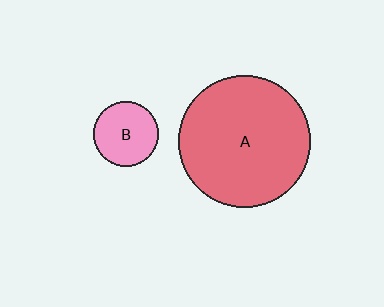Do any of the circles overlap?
No, none of the circles overlap.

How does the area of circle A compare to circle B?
Approximately 4.2 times.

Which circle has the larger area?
Circle A (red).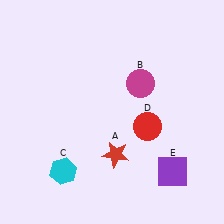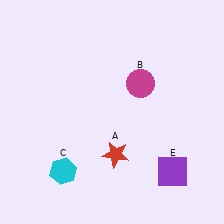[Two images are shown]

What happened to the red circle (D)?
The red circle (D) was removed in Image 2. It was in the bottom-right area of Image 1.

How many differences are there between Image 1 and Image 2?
There is 1 difference between the two images.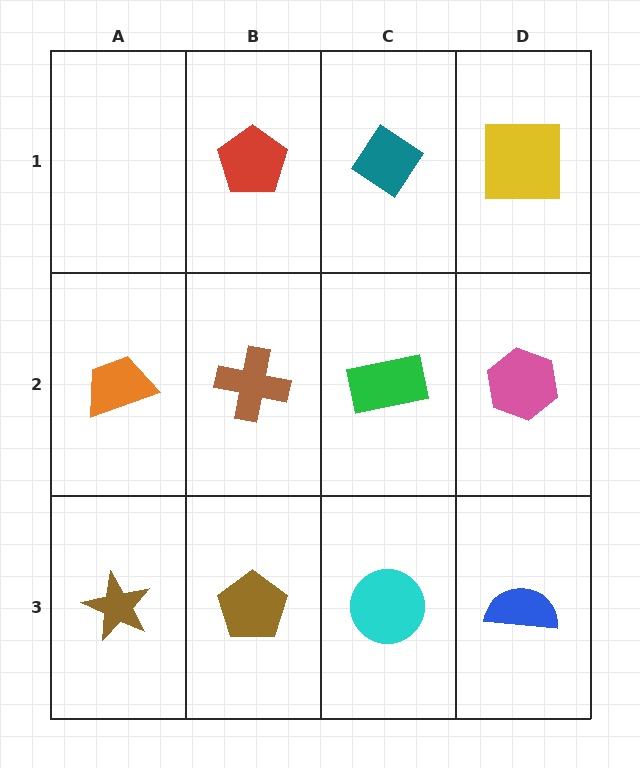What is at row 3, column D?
A blue semicircle.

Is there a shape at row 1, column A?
No, that cell is empty.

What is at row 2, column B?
A brown cross.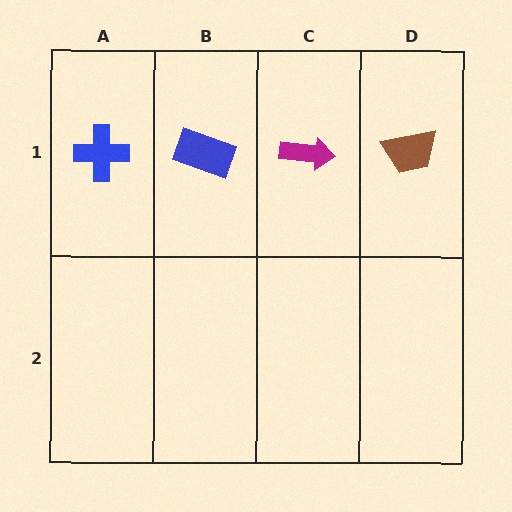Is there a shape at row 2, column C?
No, that cell is empty.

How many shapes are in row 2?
0 shapes.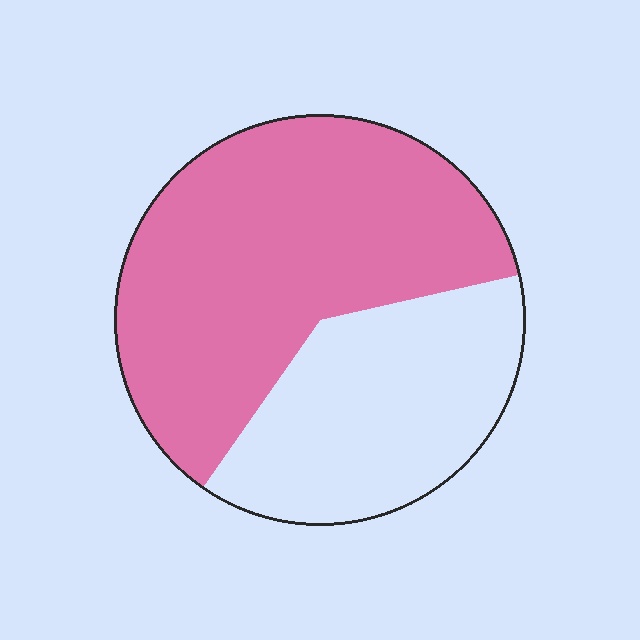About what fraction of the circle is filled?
About five eighths (5/8).